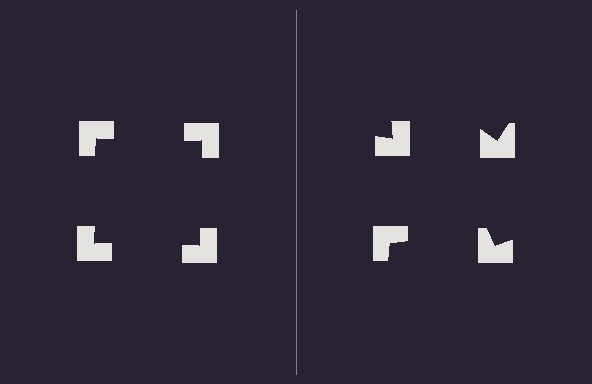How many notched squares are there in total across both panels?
8 — 4 on each side.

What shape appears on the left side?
An illusory square.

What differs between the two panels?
The notched squares are positioned identically on both sides; only the wedge orientations differ. On the left they align to a square; on the right they are misaligned.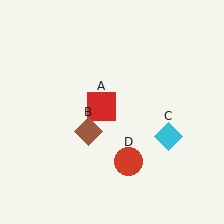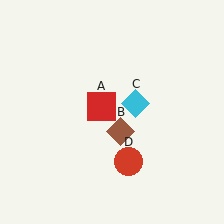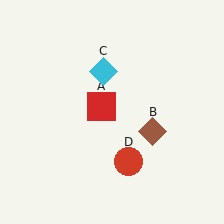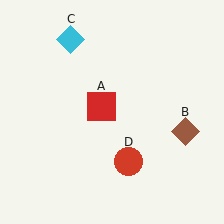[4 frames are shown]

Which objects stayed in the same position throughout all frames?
Red square (object A) and red circle (object D) remained stationary.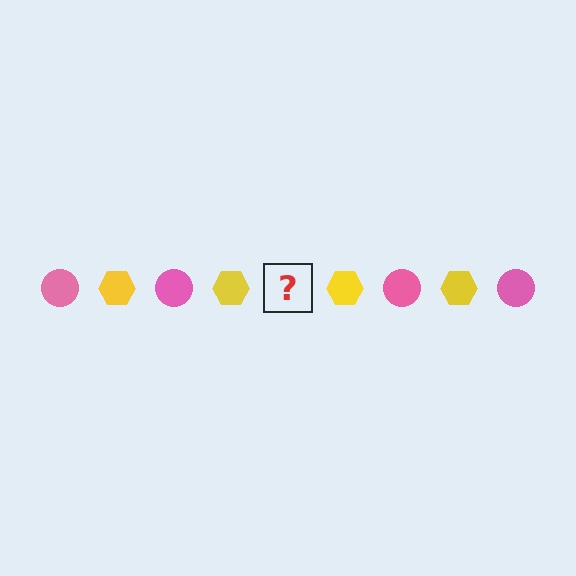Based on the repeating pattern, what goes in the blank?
The blank should be a pink circle.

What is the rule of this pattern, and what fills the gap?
The rule is that the pattern alternates between pink circle and yellow hexagon. The gap should be filled with a pink circle.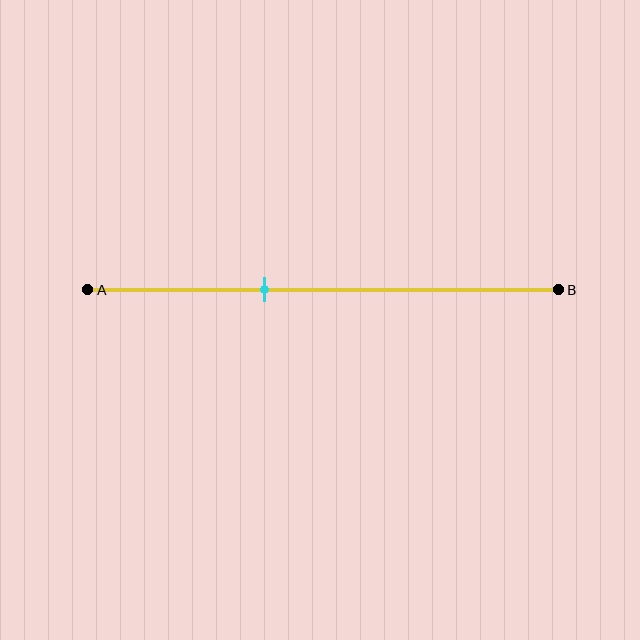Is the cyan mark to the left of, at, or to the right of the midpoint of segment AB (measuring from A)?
The cyan mark is to the left of the midpoint of segment AB.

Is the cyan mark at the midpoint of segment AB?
No, the mark is at about 35% from A, not at the 50% midpoint.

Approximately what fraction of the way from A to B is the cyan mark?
The cyan mark is approximately 35% of the way from A to B.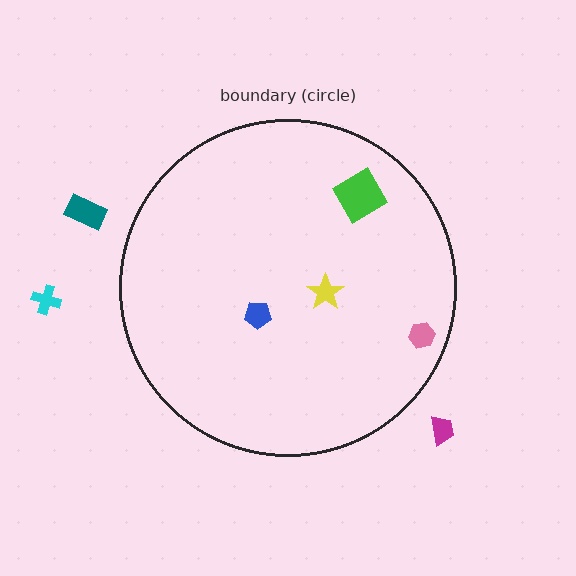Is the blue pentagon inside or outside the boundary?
Inside.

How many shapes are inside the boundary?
4 inside, 3 outside.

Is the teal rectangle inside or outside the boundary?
Outside.